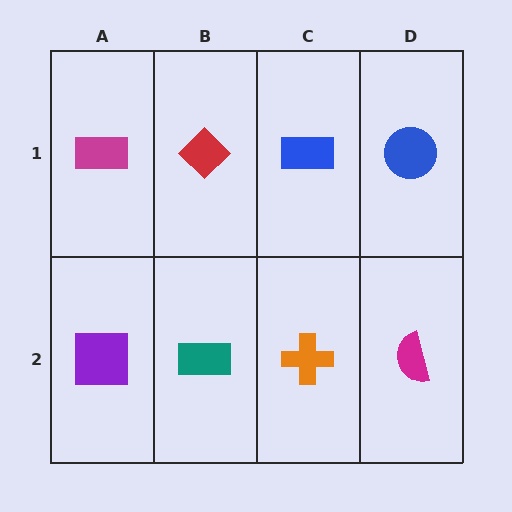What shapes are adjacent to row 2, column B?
A red diamond (row 1, column B), a purple square (row 2, column A), an orange cross (row 2, column C).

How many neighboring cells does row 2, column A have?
2.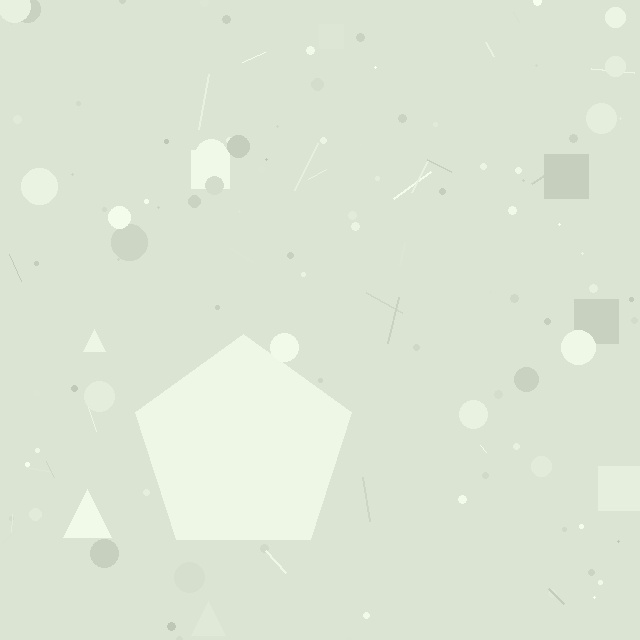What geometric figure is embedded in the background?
A pentagon is embedded in the background.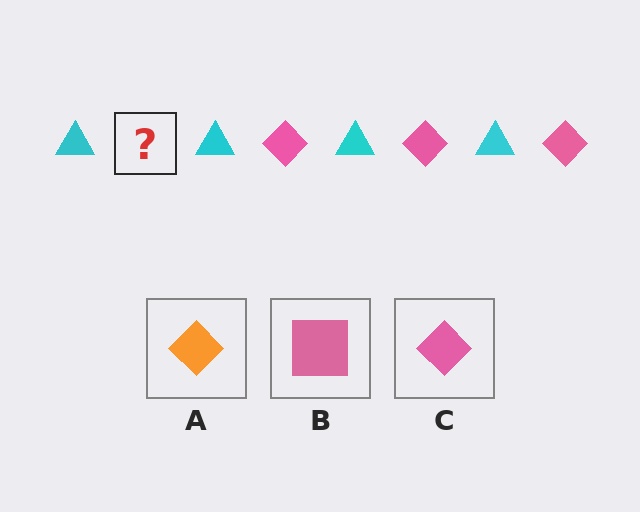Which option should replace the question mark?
Option C.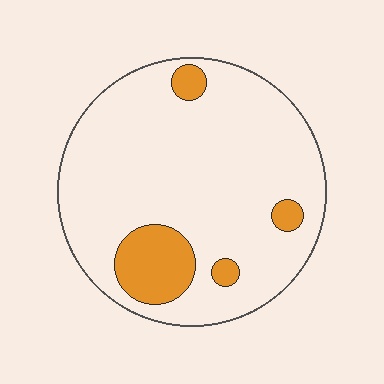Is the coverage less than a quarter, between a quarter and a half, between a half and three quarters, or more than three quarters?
Less than a quarter.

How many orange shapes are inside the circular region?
4.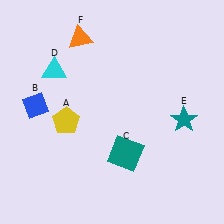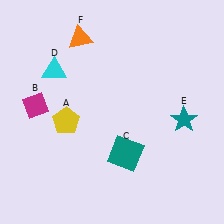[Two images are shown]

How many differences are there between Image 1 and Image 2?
There is 1 difference between the two images.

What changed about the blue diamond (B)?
In Image 1, B is blue. In Image 2, it changed to magenta.